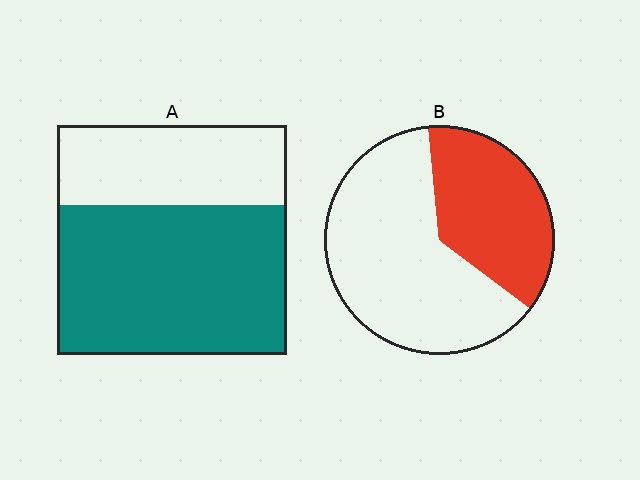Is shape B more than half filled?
No.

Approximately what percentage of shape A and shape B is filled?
A is approximately 65% and B is approximately 35%.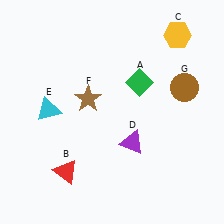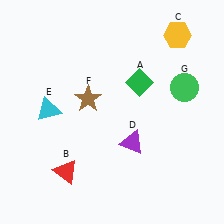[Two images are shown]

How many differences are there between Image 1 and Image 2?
There is 1 difference between the two images.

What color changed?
The circle (G) changed from brown in Image 1 to green in Image 2.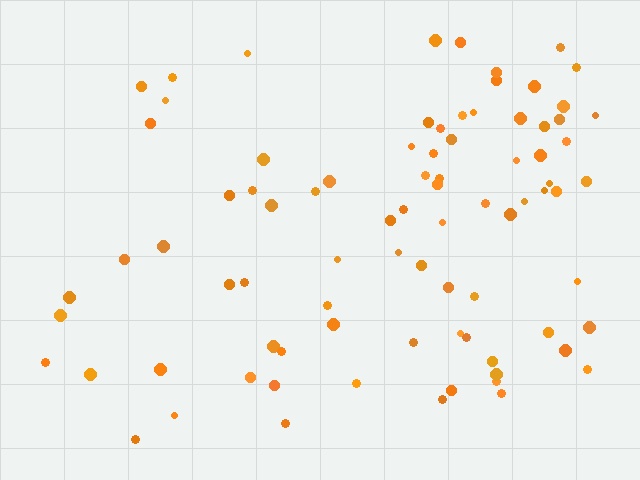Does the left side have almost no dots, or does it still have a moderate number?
Still a moderate number, just noticeably fewer than the right.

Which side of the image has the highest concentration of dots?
The right.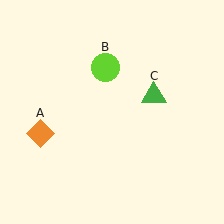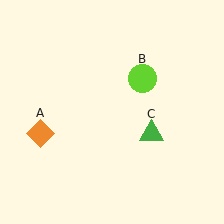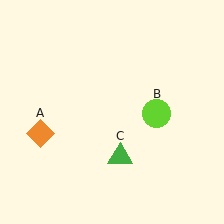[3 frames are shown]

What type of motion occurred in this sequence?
The lime circle (object B), green triangle (object C) rotated clockwise around the center of the scene.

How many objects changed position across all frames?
2 objects changed position: lime circle (object B), green triangle (object C).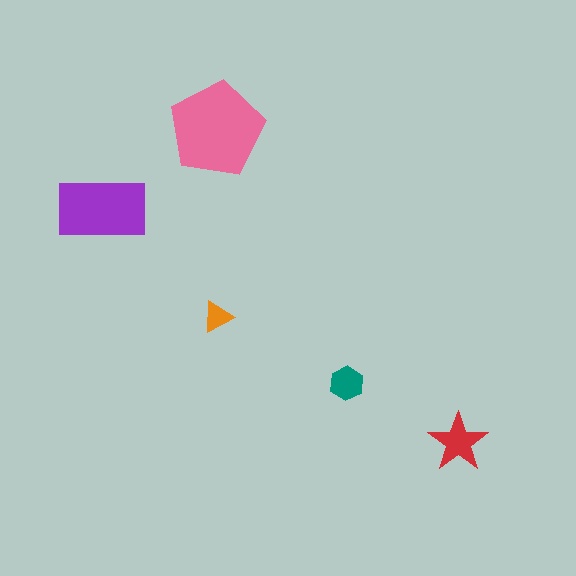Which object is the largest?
The pink pentagon.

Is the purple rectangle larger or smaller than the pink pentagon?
Smaller.